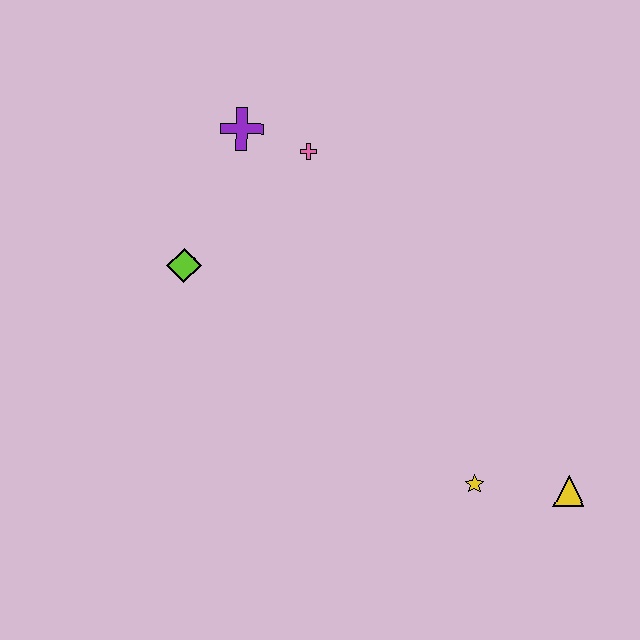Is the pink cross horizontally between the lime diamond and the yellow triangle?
Yes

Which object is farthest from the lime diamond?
The yellow triangle is farthest from the lime diamond.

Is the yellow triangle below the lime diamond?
Yes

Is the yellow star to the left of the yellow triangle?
Yes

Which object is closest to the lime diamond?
The purple cross is closest to the lime diamond.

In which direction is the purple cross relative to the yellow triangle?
The purple cross is above the yellow triangle.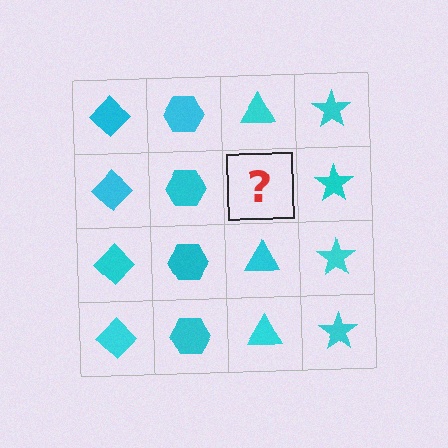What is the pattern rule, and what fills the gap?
The rule is that each column has a consistent shape. The gap should be filled with a cyan triangle.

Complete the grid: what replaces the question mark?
The question mark should be replaced with a cyan triangle.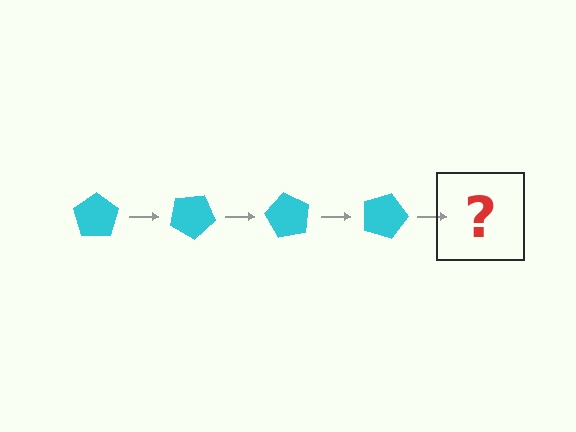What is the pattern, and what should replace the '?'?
The pattern is that the pentagon rotates 30 degrees each step. The '?' should be a cyan pentagon rotated 120 degrees.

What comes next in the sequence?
The next element should be a cyan pentagon rotated 120 degrees.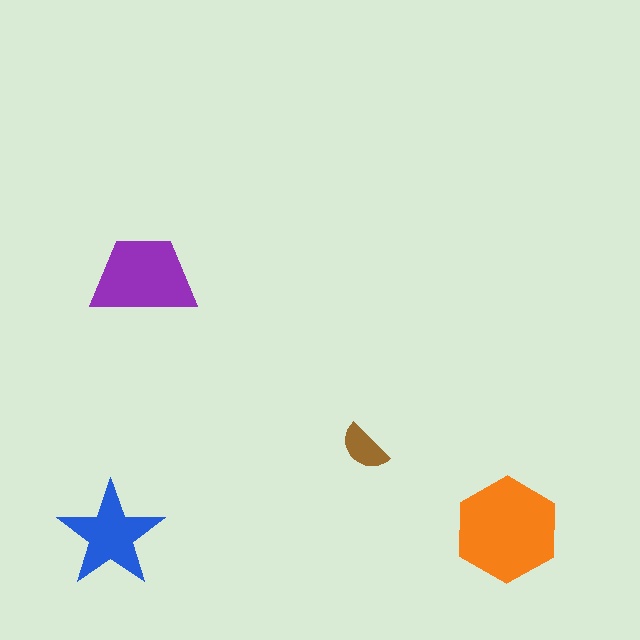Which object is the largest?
The orange hexagon.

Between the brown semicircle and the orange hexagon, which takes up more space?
The orange hexagon.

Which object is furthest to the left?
The blue star is leftmost.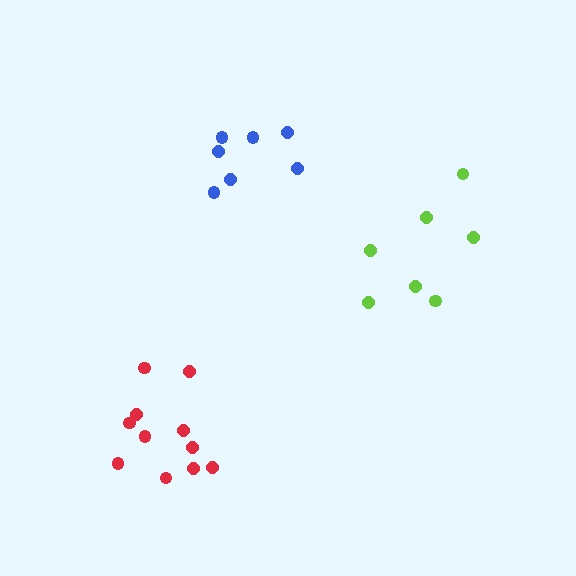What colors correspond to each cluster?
The clusters are colored: red, lime, blue.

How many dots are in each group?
Group 1: 11 dots, Group 2: 7 dots, Group 3: 7 dots (25 total).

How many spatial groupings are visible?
There are 3 spatial groupings.